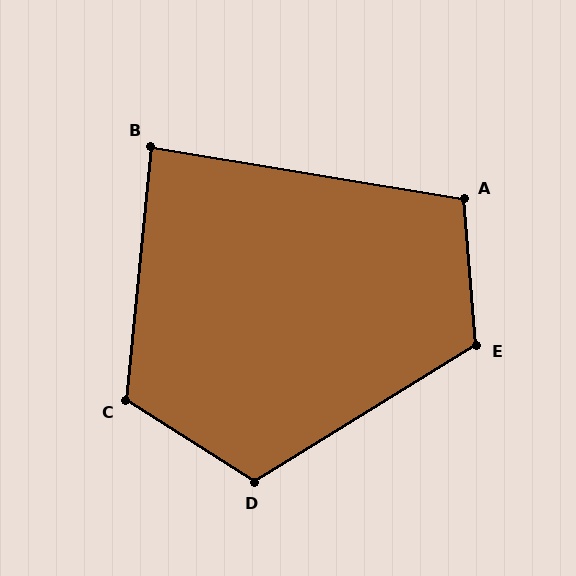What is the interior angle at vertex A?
Approximately 104 degrees (obtuse).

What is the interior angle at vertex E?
Approximately 117 degrees (obtuse).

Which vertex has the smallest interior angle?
B, at approximately 86 degrees.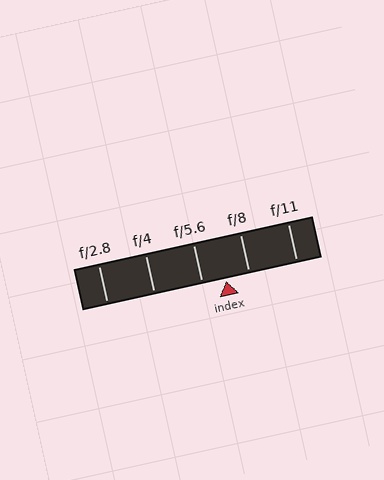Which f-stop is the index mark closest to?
The index mark is closest to f/8.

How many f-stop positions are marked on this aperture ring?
There are 5 f-stop positions marked.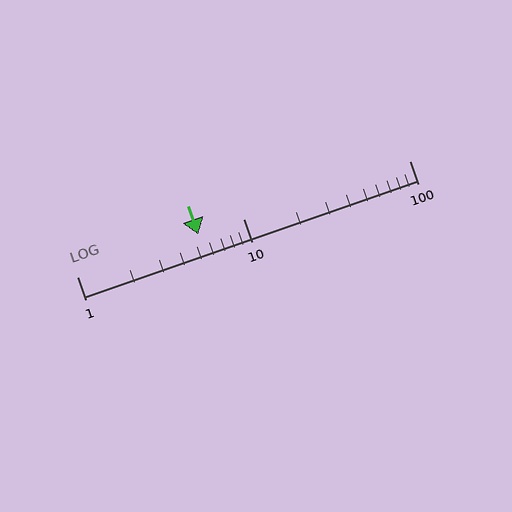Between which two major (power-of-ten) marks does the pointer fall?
The pointer is between 1 and 10.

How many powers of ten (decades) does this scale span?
The scale spans 2 decades, from 1 to 100.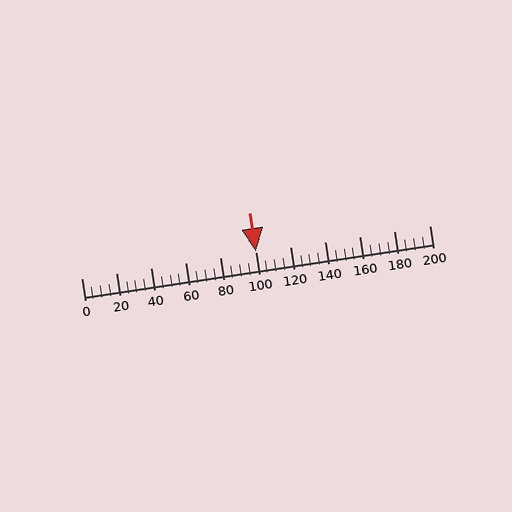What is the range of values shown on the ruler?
The ruler shows values from 0 to 200.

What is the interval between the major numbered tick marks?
The major tick marks are spaced 20 units apart.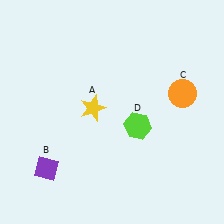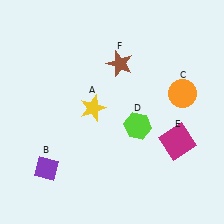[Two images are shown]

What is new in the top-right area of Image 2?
A brown star (F) was added in the top-right area of Image 2.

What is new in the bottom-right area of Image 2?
A magenta square (E) was added in the bottom-right area of Image 2.